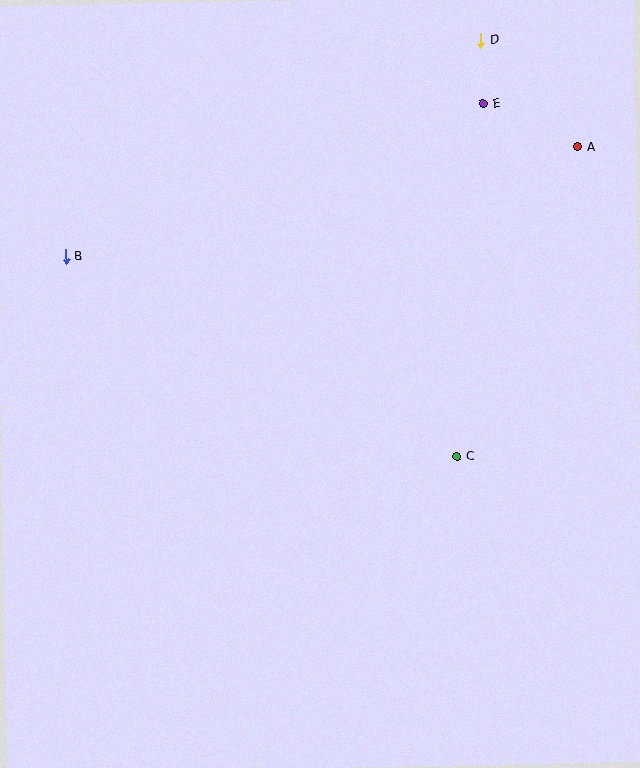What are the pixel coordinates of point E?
Point E is at (483, 103).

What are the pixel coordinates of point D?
Point D is at (481, 40).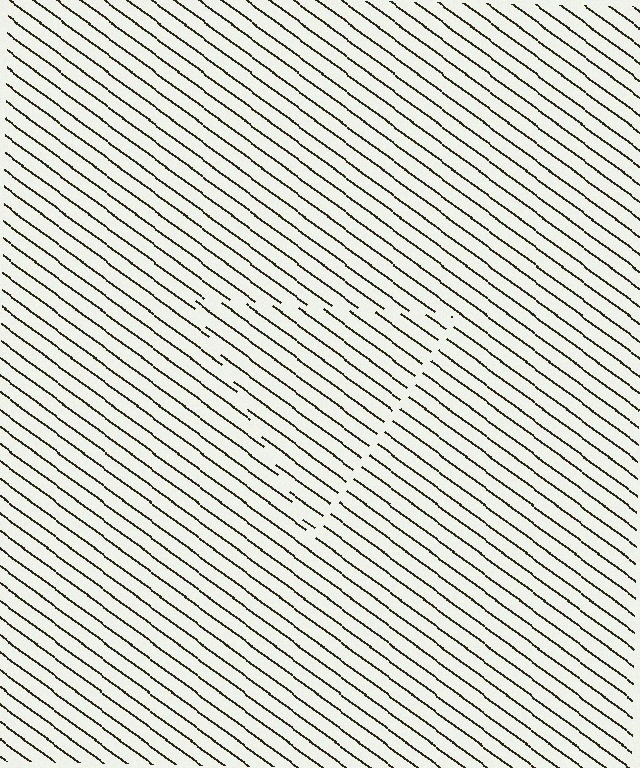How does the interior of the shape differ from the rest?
The interior of the shape contains the same grating, shifted by half a period — the contour is defined by the phase discontinuity where line-ends from the inner and outer gratings abut.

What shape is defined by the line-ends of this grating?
An illusory triangle. The interior of the shape contains the same grating, shifted by half a period — the contour is defined by the phase discontinuity where line-ends from the inner and outer gratings abut.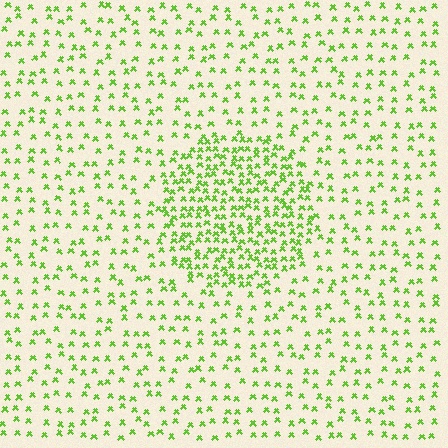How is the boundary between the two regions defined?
The boundary is defined by a change in element density (approximately 2.4x ratio). All elements are the same color, size, and shape.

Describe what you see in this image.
The image contains small lime elements arranged at two different densities. A circle-shaped region is visible where the elements are more densely packed than the surrounding area.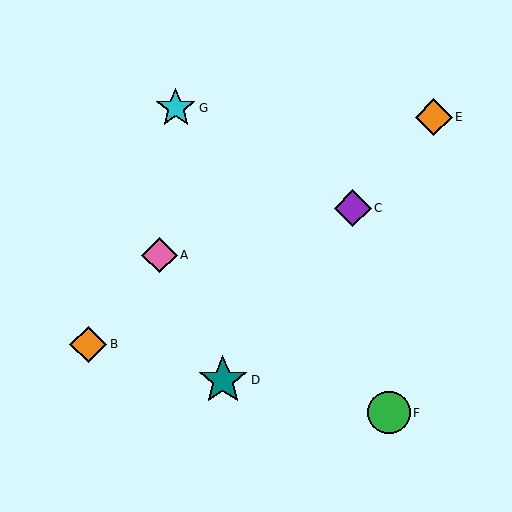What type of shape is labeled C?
Shape C is a purple diamond.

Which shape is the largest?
The teal star (labeled D) is the largest.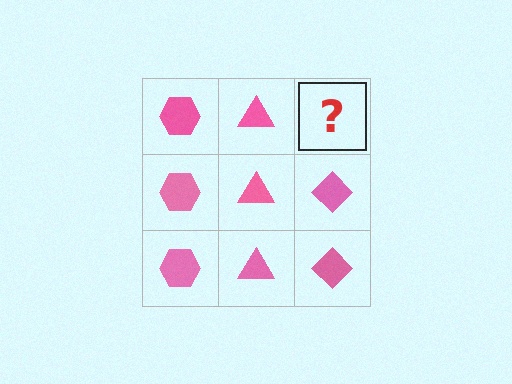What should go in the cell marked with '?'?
The missing cell should contain a pink diamond.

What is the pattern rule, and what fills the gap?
The rule is that each column has a consistent shape. The gap should be filled with a pink diamond.